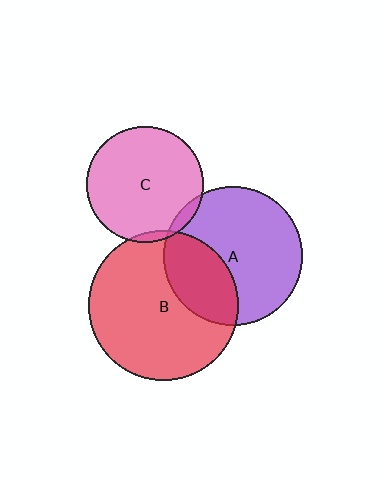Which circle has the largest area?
Circle B (red).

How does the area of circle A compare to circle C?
Approximately 1.4 times.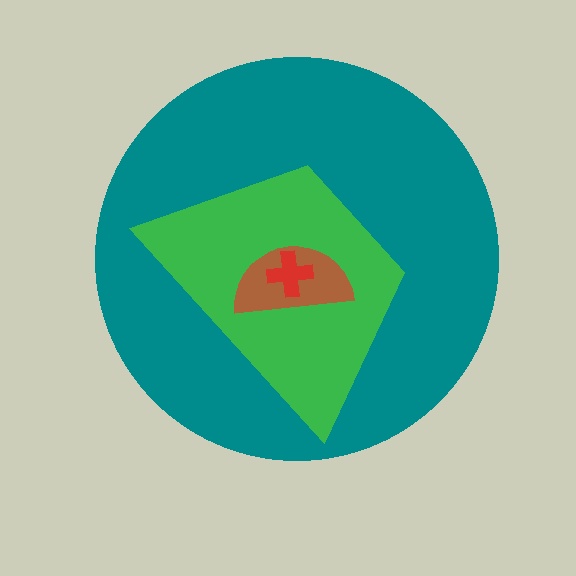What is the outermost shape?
The teal circle.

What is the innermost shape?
The red cross.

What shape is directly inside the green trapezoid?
The brown semicircle.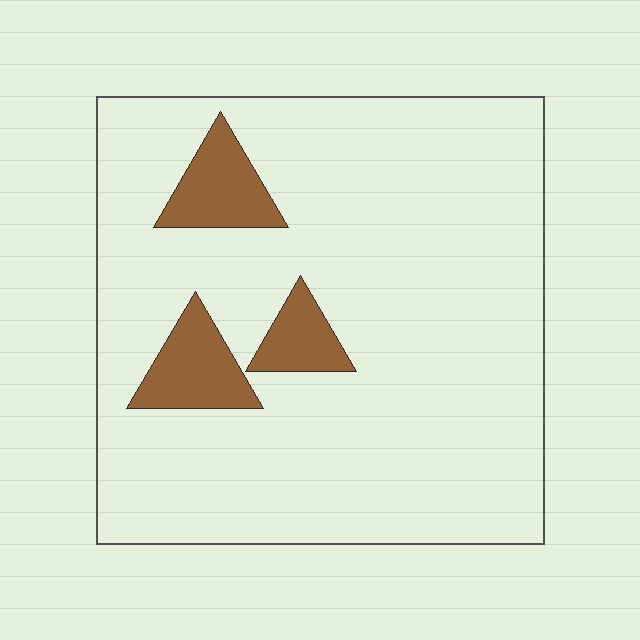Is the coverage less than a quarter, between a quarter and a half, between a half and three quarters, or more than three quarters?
Less than a quarter.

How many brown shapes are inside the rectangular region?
3.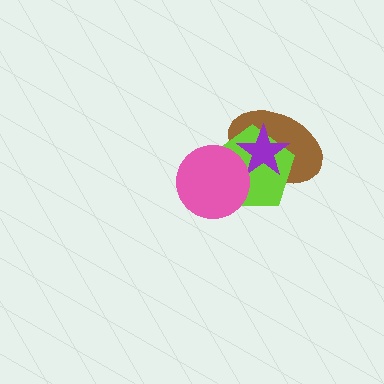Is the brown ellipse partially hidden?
Yes, it is partially covered by another shape.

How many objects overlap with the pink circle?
2 objects overlap with the pink circle.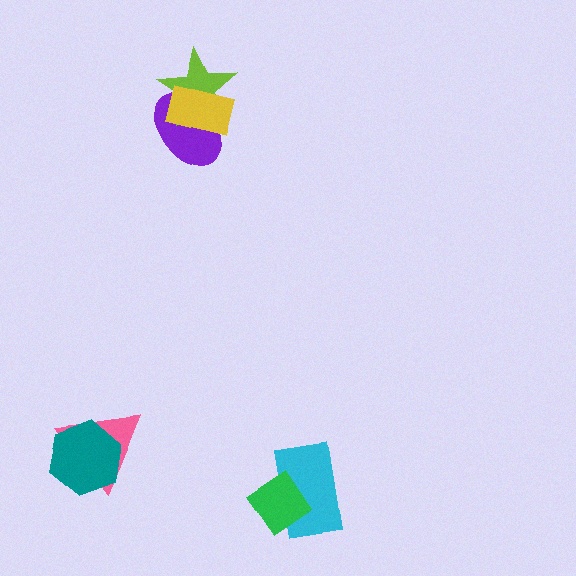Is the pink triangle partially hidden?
Yes, it is partially covered by another shape.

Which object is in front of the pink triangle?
The teal hexagon is in front of the pink triangle.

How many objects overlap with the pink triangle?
1 object overlaps with the pink triangle.